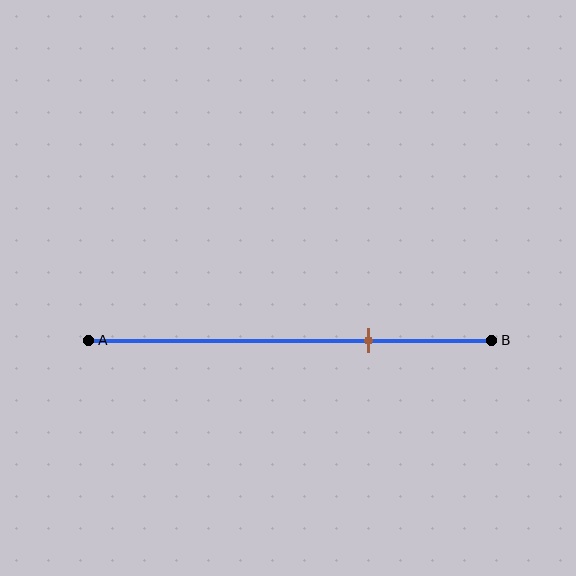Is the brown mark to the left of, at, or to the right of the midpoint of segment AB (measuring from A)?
The brown mark is to the right of the midpoint of segment AB.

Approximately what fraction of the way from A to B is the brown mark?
The brown mark is approximately 70% of the way from A to B.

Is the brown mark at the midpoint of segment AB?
No, the mark is at about 70% from A, not at the 50% midpoint.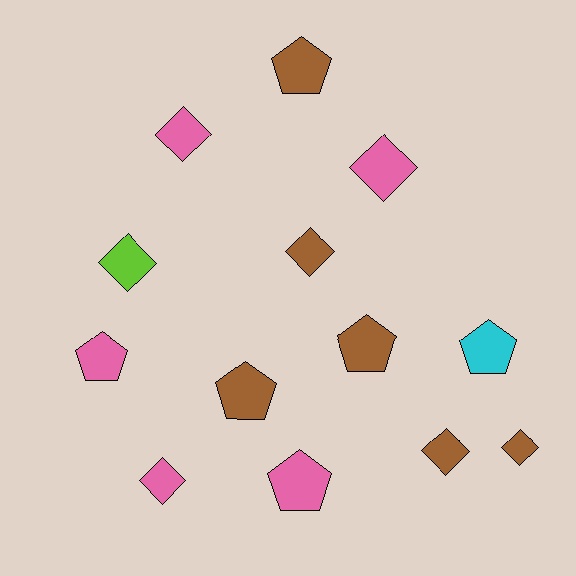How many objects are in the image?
There are 13 objects.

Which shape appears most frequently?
Diamond, with 7 objects.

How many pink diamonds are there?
There are 3 pink diamonds.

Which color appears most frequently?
Brown, with 6 objects.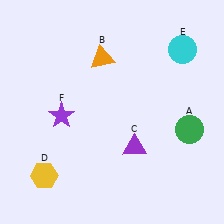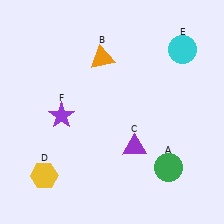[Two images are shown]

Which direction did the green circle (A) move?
The green circle (A) moved down.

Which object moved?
The green circle (A) moved down.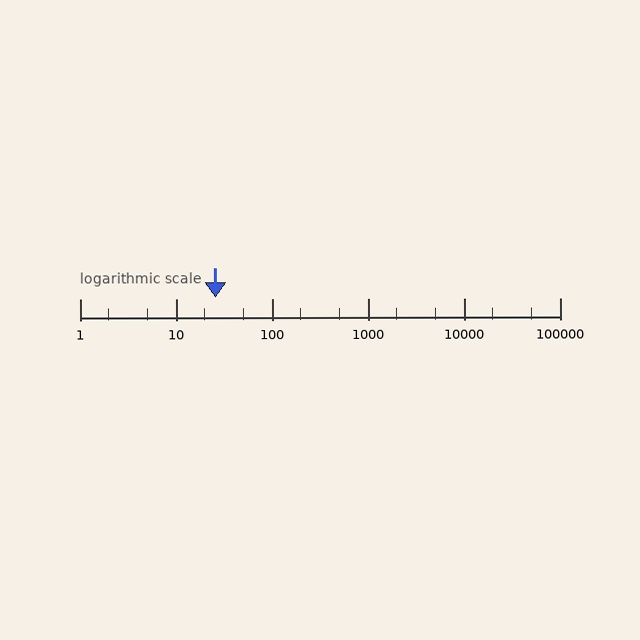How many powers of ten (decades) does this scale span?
The scale spans 5 decades, from 1 to 100000.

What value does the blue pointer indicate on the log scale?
The pointer indicates approximately 26.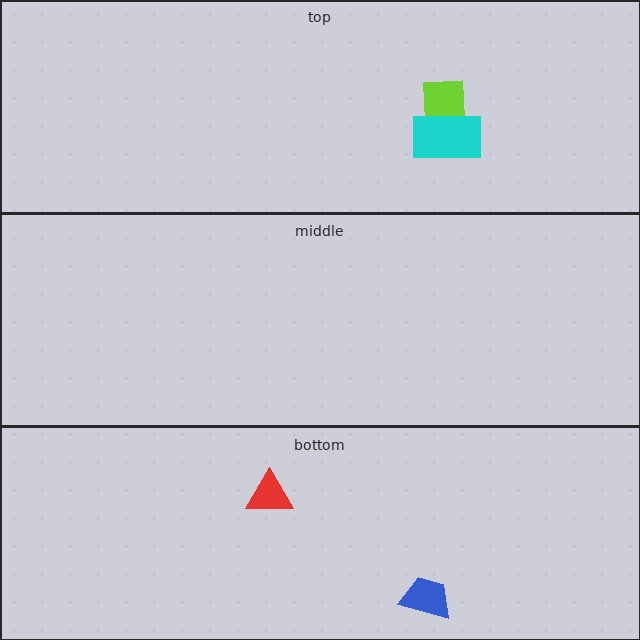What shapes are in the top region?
The lime square, the cyan rectangle.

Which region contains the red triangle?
The bottom region.